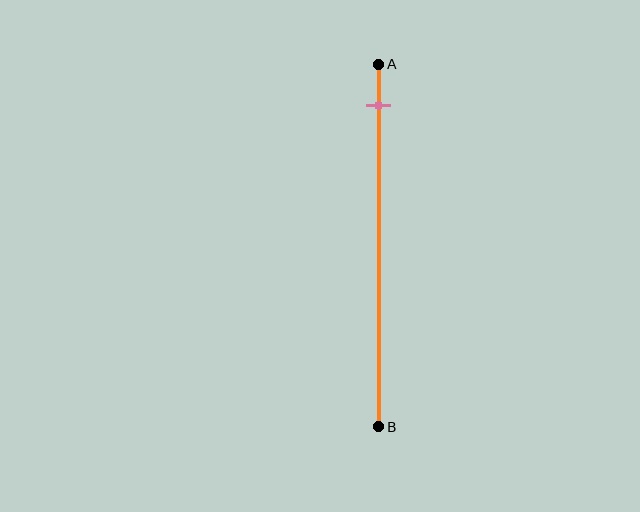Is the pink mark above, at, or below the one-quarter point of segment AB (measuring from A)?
The pink mark is above the one-quarter point of segment AB.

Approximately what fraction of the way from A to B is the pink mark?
The pink mark is approximately 10% of the way from A to B.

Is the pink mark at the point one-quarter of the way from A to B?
No, the mark is at about 10% from A, not at the 25% one-quarter point.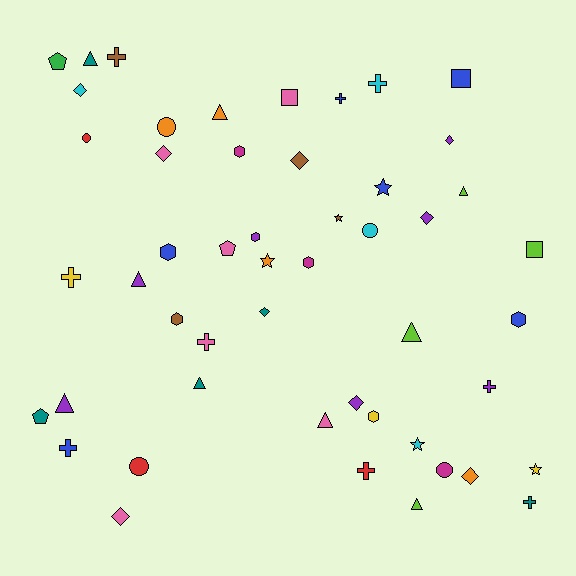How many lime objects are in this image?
There are 4 lime objects.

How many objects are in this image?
There are 50 objects.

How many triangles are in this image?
There are 9 triangles.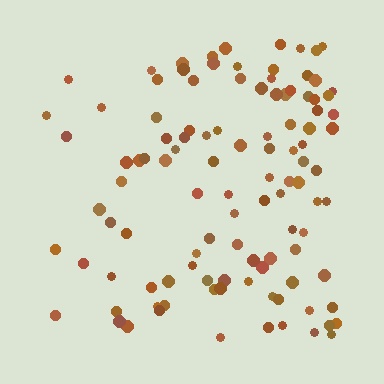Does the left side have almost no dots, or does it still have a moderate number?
Still a moderate number, just noticeably fewer than the right.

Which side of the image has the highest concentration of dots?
The right.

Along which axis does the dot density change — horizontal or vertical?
Horizontal.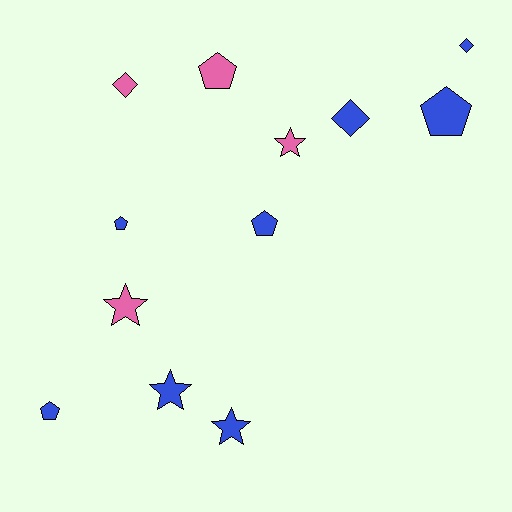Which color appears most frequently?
Blue, with 8 objects.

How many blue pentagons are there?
There are 4 blue pentagons.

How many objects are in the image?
There are 12 objects.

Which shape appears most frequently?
Pentagon, with 5 objects.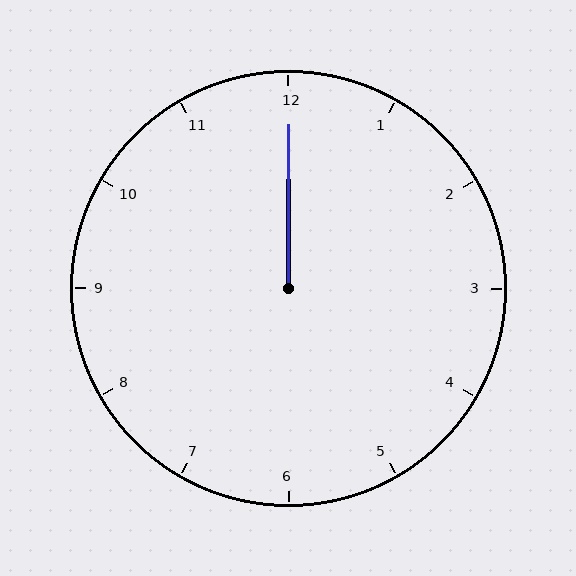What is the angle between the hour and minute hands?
Approximately 0 degrees.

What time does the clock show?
12:00.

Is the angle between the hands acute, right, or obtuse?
It is acute.